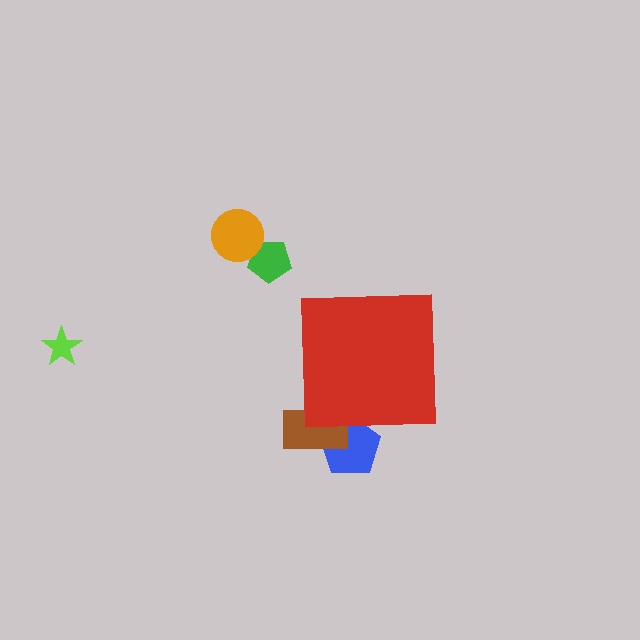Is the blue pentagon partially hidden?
Yes, the blue pentagon is partially hidden behind the red square.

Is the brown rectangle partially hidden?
Yes, the brown rectangle is partially hidden behind the red square.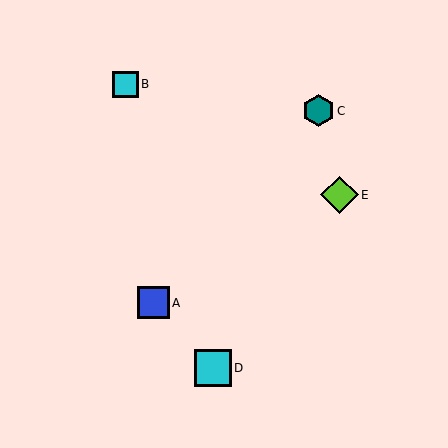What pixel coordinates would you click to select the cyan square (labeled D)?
Click at (213, 368) to select the cyan square D.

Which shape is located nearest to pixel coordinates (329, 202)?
The lime diamond (labeled E) at (339, 195) is nearest to that location.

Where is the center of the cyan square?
The center of the cyan square is at (125, 84).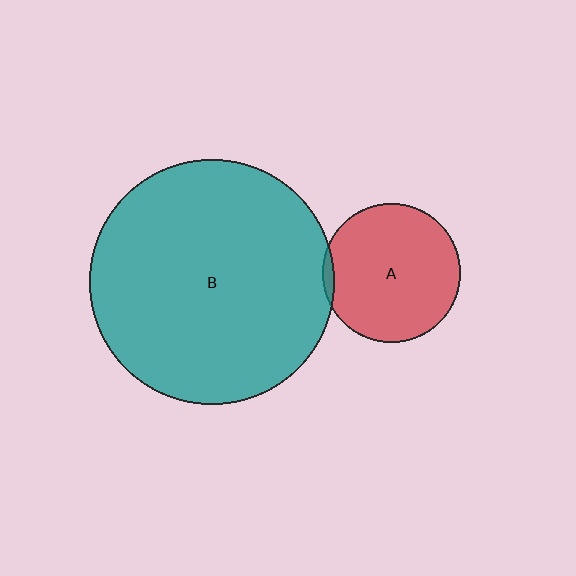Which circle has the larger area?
Circle B (teal).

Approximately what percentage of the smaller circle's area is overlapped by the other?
Approximately 5%.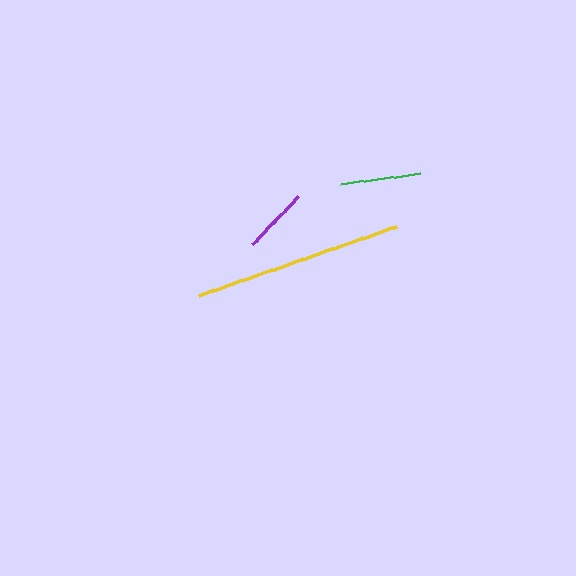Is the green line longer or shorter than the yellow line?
The yellow line is longer than the green line.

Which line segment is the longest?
The yellow line is the longest at approximately 210 pixels.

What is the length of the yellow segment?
The yellow segment is approximately 210 pixels long.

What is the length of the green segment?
The green segment is approximately 80 pixels long.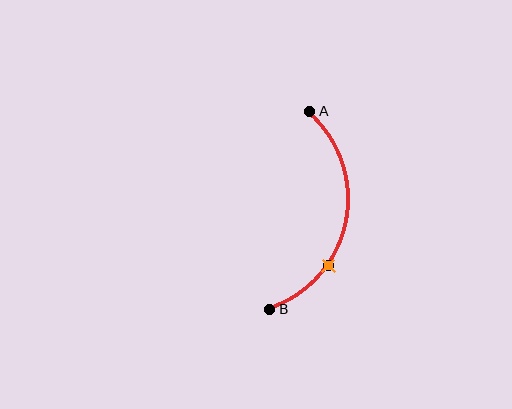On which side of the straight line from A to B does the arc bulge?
The arc bulges to the right of the straight line connecting A and B.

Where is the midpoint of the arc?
The arc midpoint is the point on the curve farthest from the straight line joining A and B. It sits to the right of that line.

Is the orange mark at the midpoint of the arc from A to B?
No. The orange mark lies on the arc but is closer to endpoint B. The arc midpoint would be at the point on the curve equidistant along the arc from both A and B.